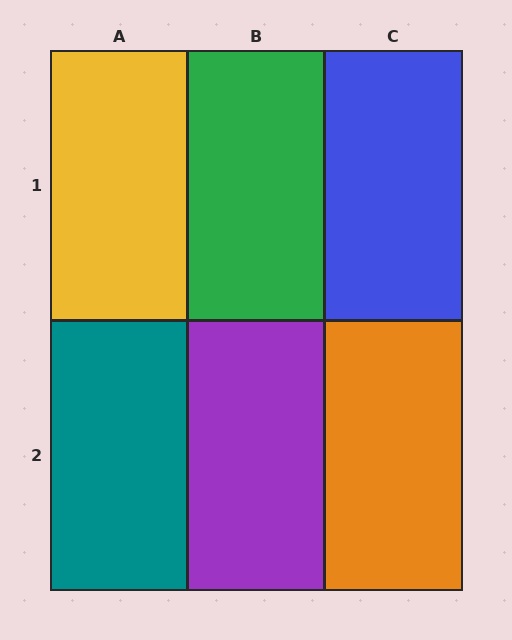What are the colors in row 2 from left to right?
Teal, purple, orange.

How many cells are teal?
1 cell is teal.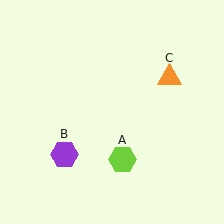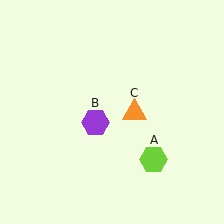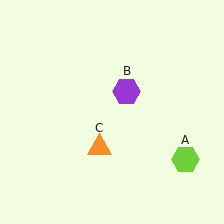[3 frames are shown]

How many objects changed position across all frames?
3 objects changed position: lime hexagon (object A), purple hexagon (object B), orange triangle (object C).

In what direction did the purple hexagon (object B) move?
The purple hexagon (object B) moved up and to the right.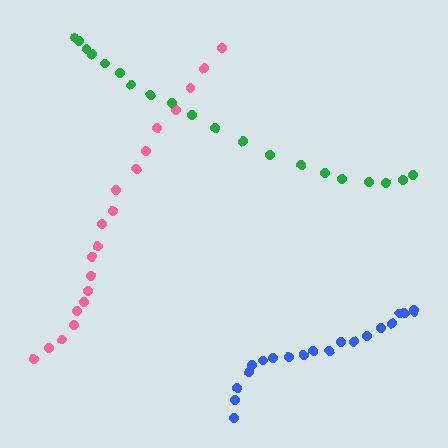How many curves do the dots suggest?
There are 3 distinct paths.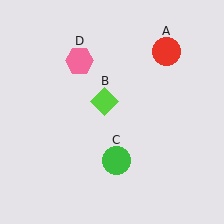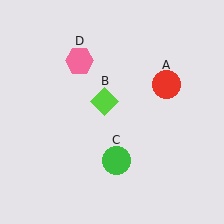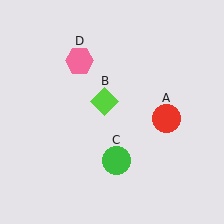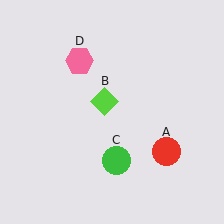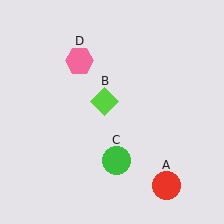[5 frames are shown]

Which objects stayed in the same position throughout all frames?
Lime diamond (object B) and green circle (object C) and pink hexagon (object D) remained stationary.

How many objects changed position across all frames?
1 object changed position: red circle (object A).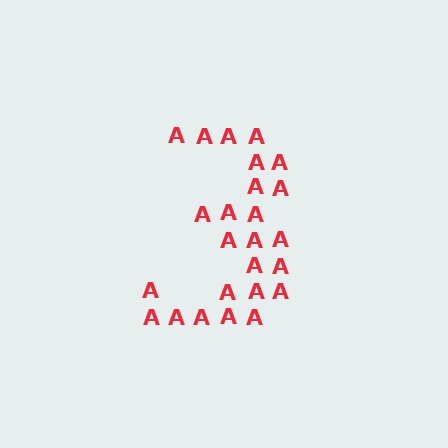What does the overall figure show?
The overall figure shows the digit 3.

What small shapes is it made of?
It is made of small letter A's.